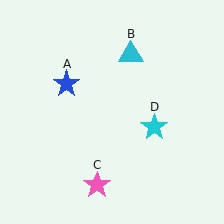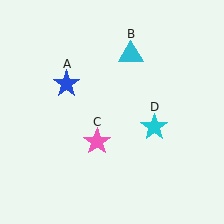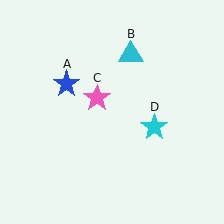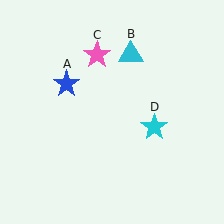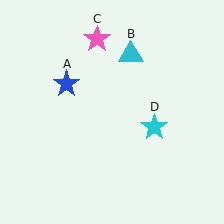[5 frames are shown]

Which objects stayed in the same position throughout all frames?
Blue star (object A) and cyan triangle (object B) and cyan star (object D) remained stationary.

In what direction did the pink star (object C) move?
The pink star (object C) moved up.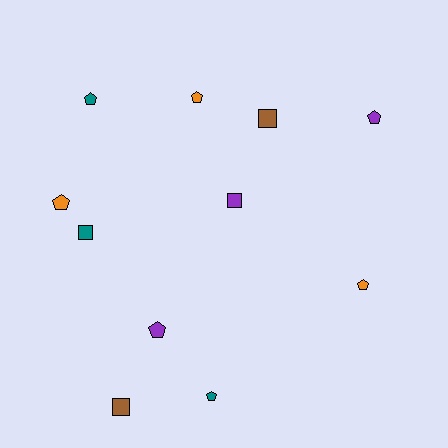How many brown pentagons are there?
There are no brown pentagons.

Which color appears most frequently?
Teal, with 3 objects.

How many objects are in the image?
There are 11 objects.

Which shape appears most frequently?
Pentagon, with 7 objects.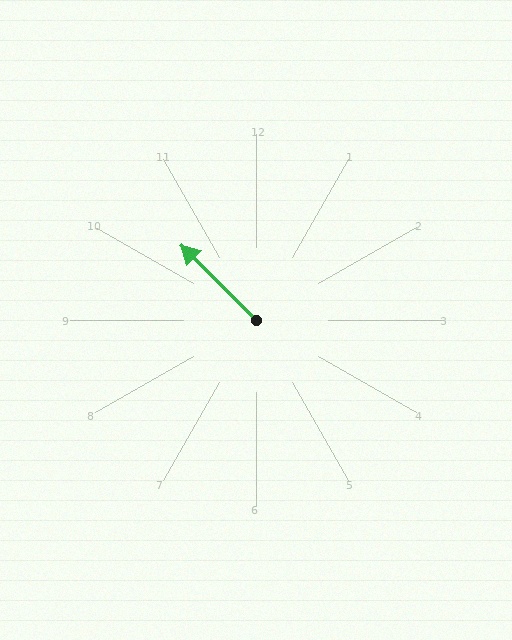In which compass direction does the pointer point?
Northwest.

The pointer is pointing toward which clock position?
Roughly 10 o'clock.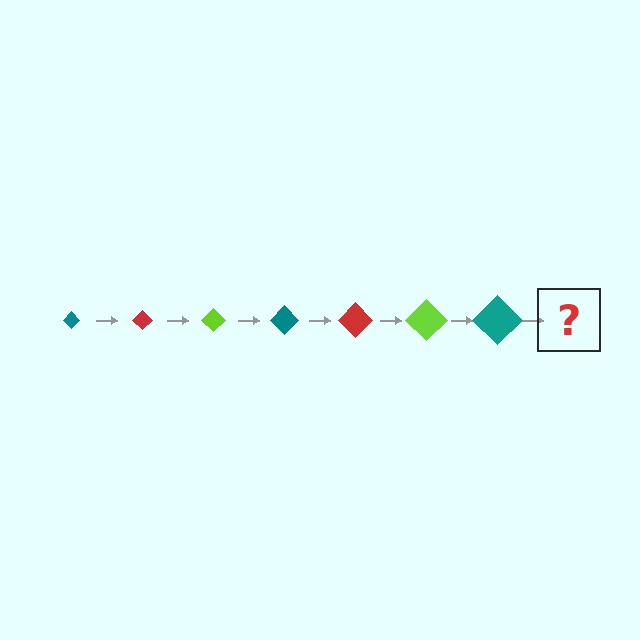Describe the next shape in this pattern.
It should be a red diamond, larger than the previous one.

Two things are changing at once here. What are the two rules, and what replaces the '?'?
The two rules are that the diamond grows larger each step and the color cycles through teal, red, and lime. The '?' should be a red diamond, larger than the previous one.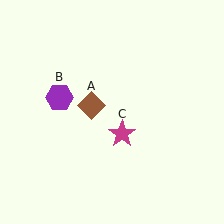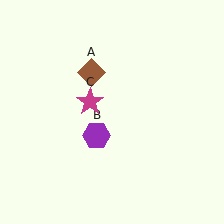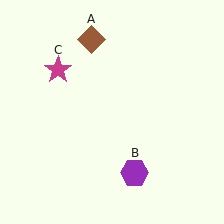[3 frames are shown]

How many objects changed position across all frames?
3 objects changed position: brown diamond (object A), purple hexagon (object B), magenta star (object C).